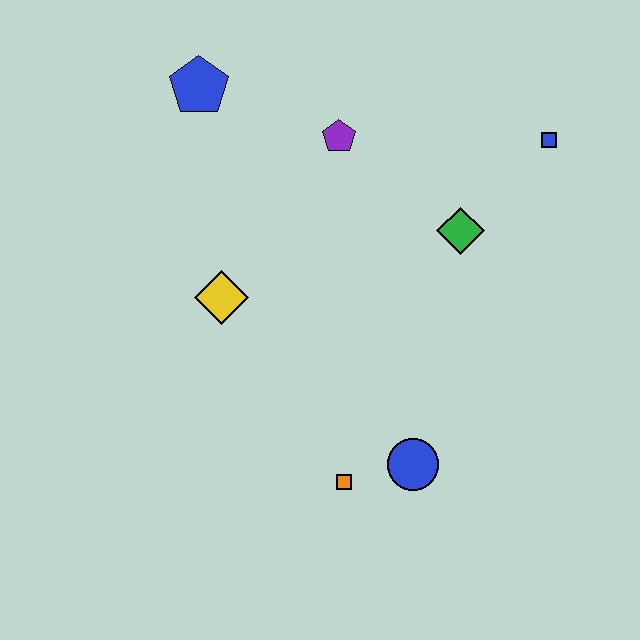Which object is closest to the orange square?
The blue circle is closest to the orange square.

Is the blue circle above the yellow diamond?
No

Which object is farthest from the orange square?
The blue pentagon is farthest from the orange square.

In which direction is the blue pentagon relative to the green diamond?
The blue pentagon is to the left of the green diamond.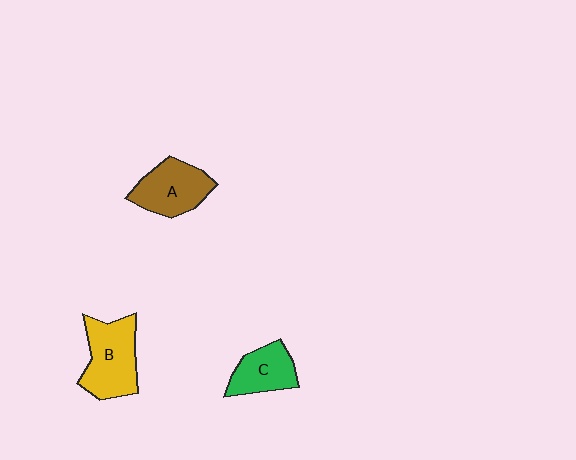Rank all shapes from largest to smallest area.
From largest to smallest: B (yellow), A (brown), C (green).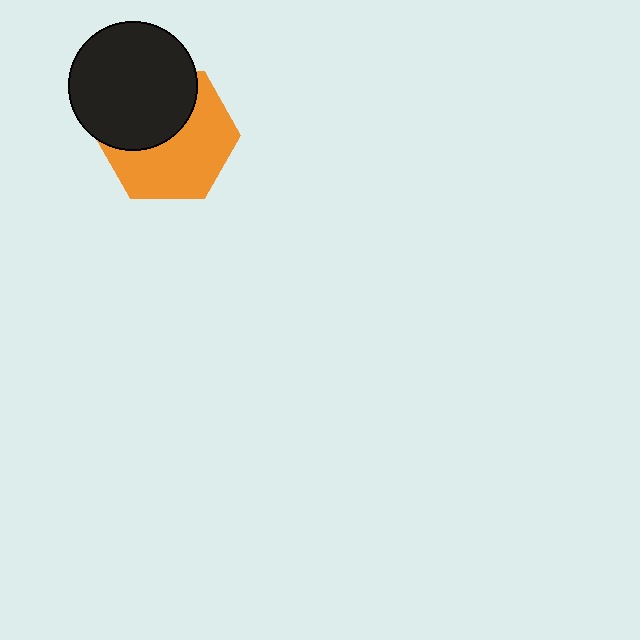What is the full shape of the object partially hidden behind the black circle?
The partially hidden object is an orange hexagon.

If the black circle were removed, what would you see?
You would see the complete orange hexagon.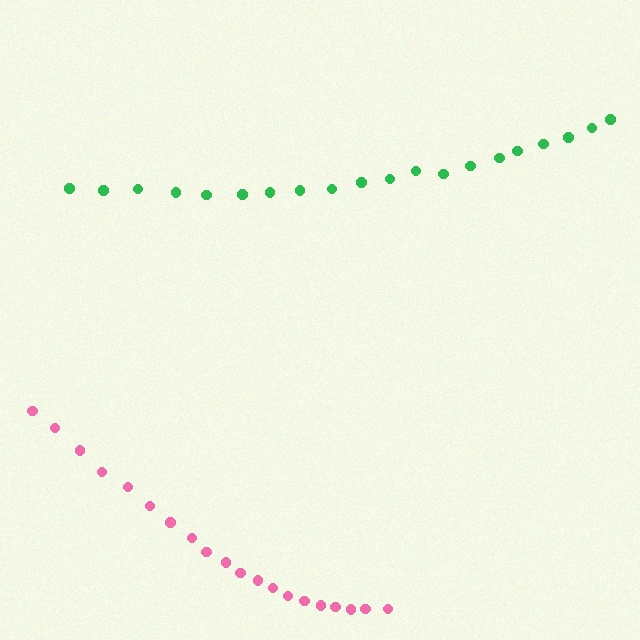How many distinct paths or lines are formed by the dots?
There are 2 distinct paths.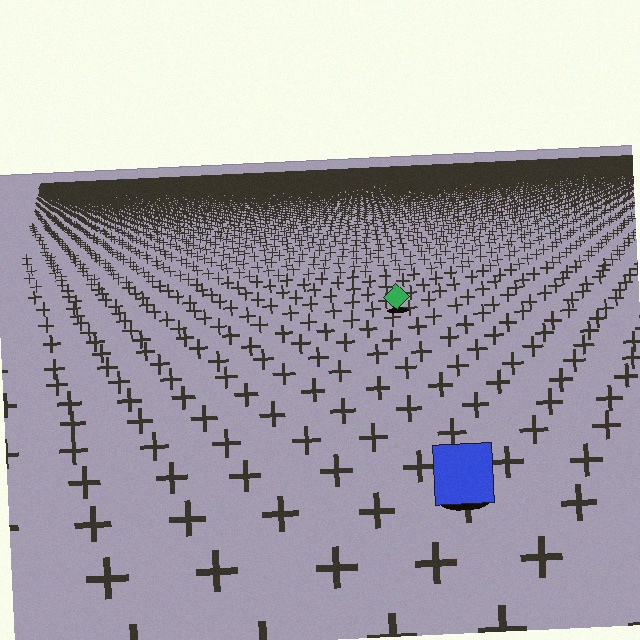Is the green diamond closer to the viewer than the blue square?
No. The blue square is closer — you can tell from the texture gradient: the ground texture is coarser near it.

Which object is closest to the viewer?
The blue square is closest. The texture marks near it are larger and more spread out.